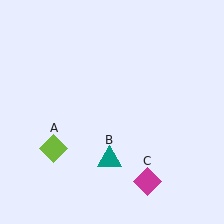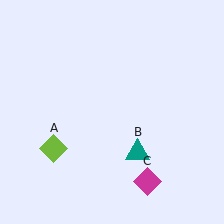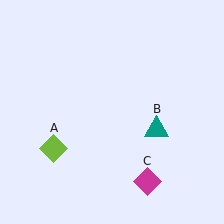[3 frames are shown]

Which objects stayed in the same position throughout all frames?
Lime diamond (object A) and magenta diamond (object C) remained stationary.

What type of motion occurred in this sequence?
The teal triangle (object B) rotated counterclockwise around the center of the scene.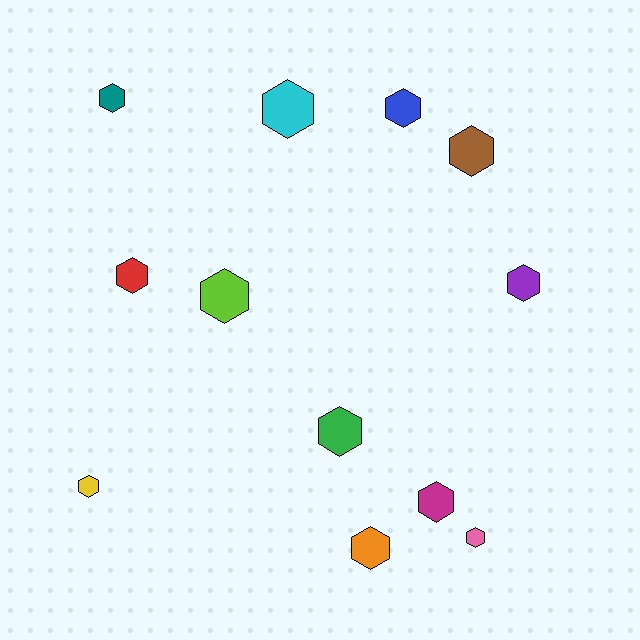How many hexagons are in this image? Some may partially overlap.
There are 12 hexagons.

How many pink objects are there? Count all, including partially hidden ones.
There is 1 pink object.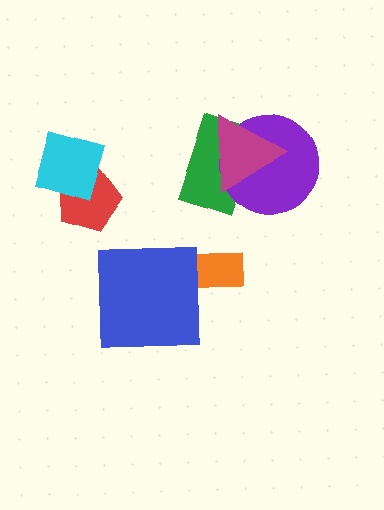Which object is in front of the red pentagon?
The cyan square is in front of the red pentagon.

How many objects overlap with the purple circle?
2 objects overlap with the purple circle.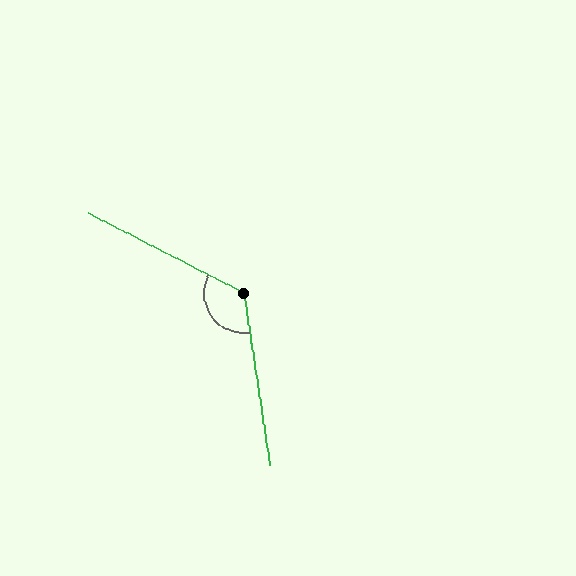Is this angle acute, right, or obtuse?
It is obtuse.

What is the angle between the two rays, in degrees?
Approximately 126 degrees.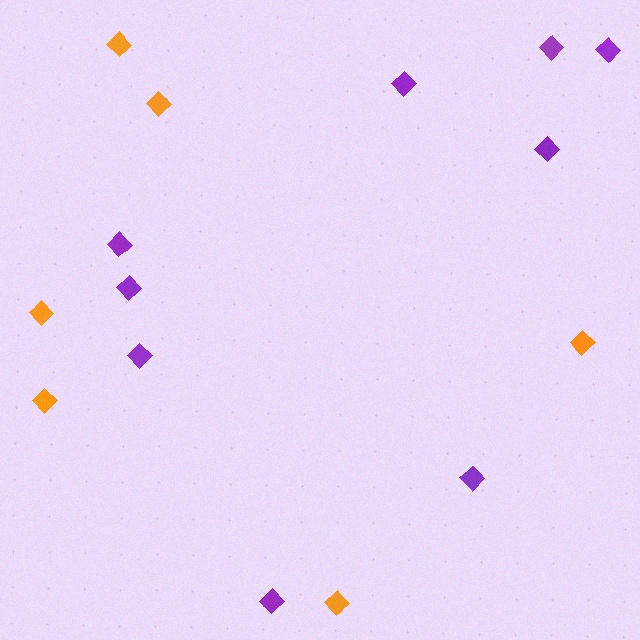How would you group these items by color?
There are 2 groups: one group of purple diamonds (9) and one group of orange diamonds (6).